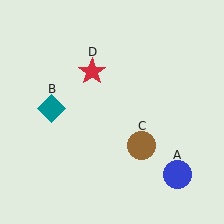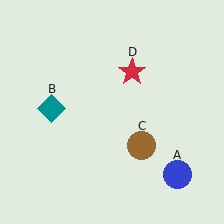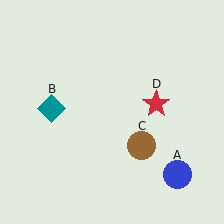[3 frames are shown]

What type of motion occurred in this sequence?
The red star (object D) rotated clockwise around the center of the scene.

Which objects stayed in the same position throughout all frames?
Blue circle (object A) and teal diamond (object B) and brown circle (object C) remained stationary.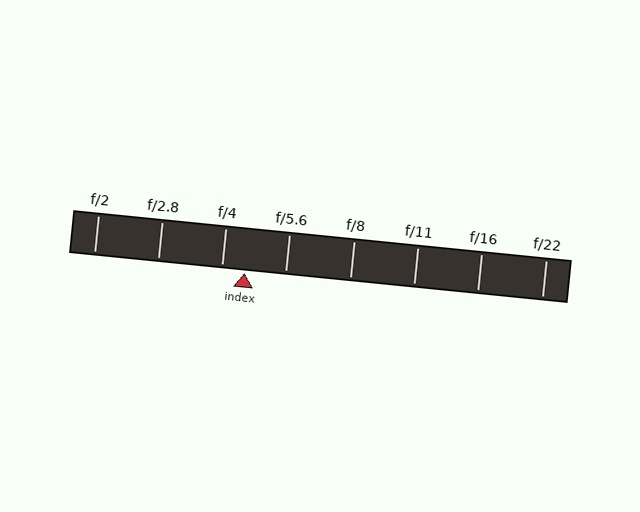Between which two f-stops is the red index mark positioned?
The index mark is between f/4 and f/5.6.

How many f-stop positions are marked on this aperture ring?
There are 8 f-stop positions marked.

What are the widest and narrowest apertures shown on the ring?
The widest aperture shown is f/2 and the narrowest is f/22.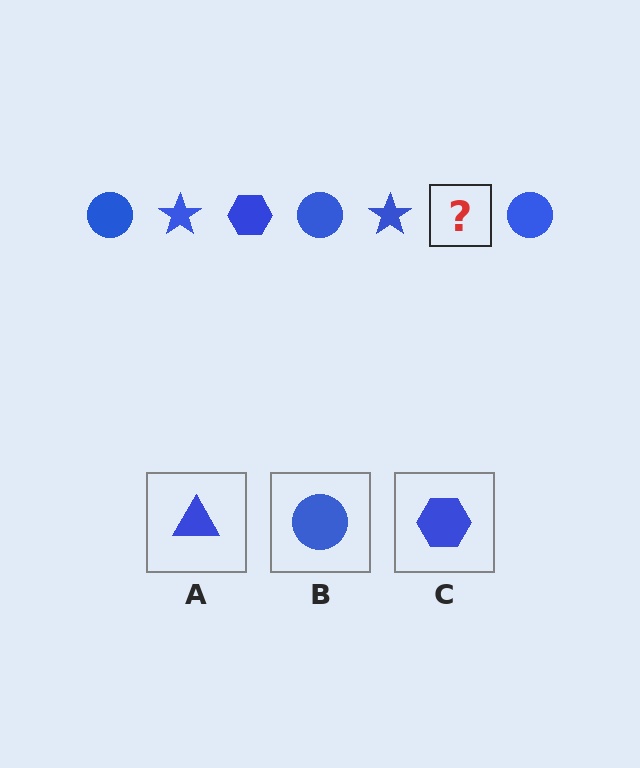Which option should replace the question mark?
Option C.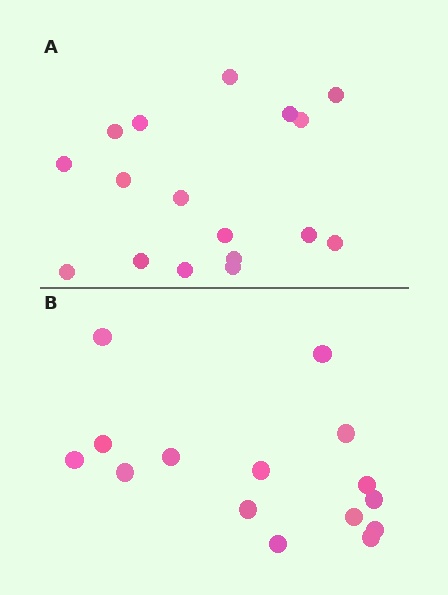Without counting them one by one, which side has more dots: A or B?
Region A (the top region) has more dots.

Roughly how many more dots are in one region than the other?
Region A has just a few more — roughly 2 or 3 more dots than region B.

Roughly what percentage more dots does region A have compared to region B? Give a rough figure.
About 15% more.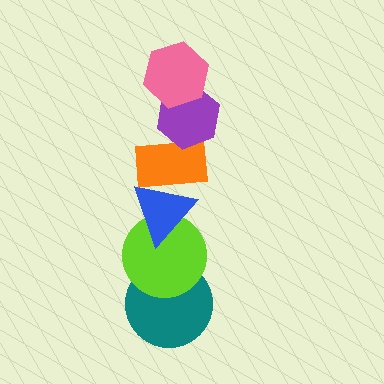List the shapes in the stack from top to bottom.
From top to bottom: the pink hexagon, the purple hexagon, the orange rectangle, the blue triangle, the lime circle, the teal circle.